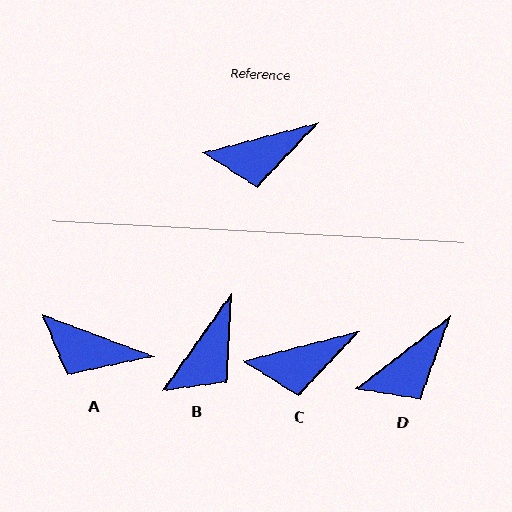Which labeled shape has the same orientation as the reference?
C.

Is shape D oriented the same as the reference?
No, it is off by about 23 degrees.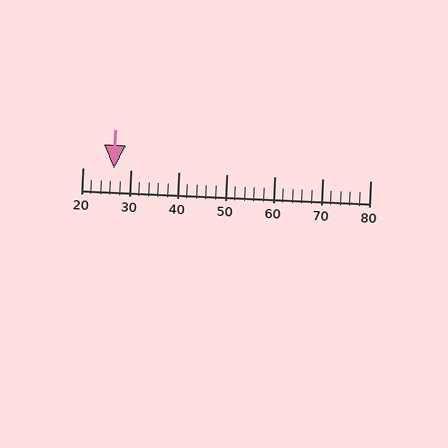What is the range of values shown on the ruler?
The ruler shows values from 20 to 80.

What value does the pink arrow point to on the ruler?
The pink arrow points to approximately 27.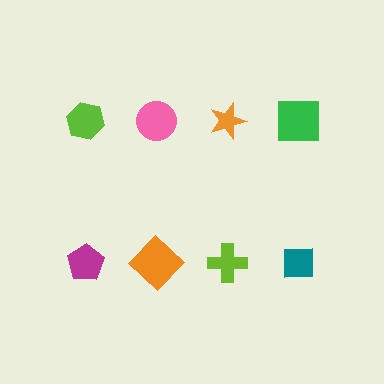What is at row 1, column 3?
An orange star.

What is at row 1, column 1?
A lime hexagon.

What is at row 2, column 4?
A teal square.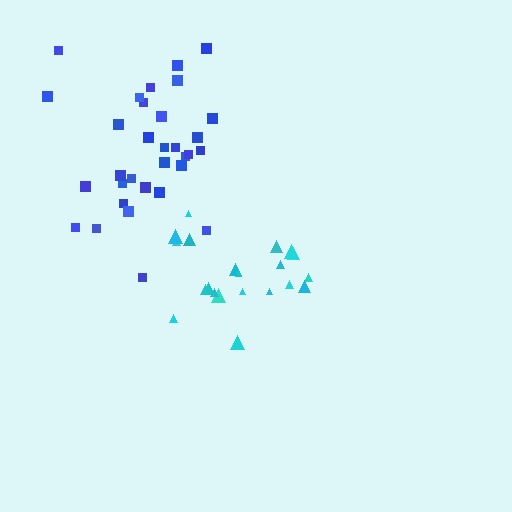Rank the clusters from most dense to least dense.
blue, cyan.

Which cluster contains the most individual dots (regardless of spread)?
Blue (32).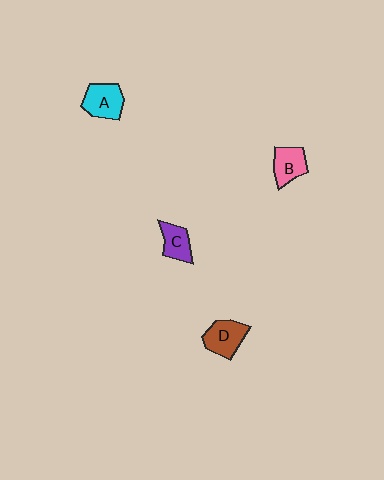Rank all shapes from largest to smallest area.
From largest to smallest: D (brown), A (cyan), B (pink), C (purple).